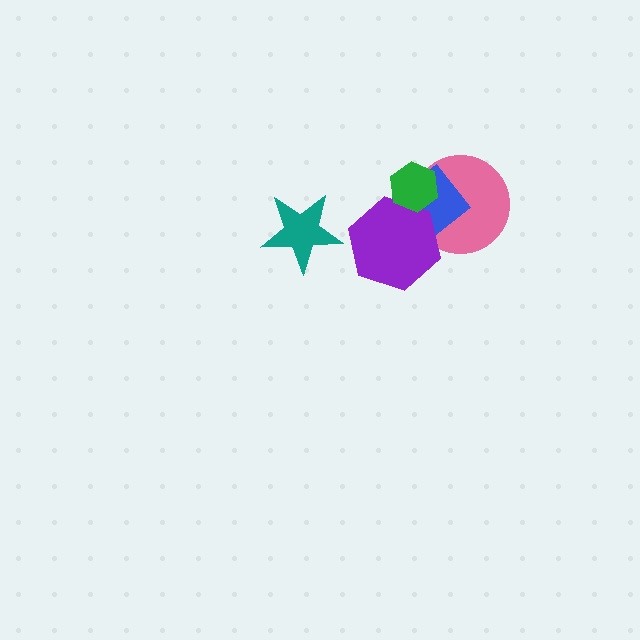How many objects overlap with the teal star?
0 objects overlap with the teal star.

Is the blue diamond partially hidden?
Yes, it is partially covered by another shape.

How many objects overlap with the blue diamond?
3 objects overlap with the blue diamond.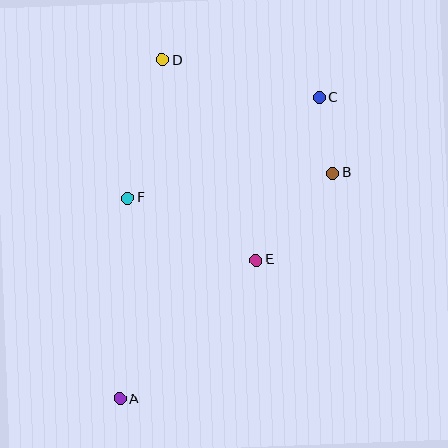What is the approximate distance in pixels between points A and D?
The distance between A and D is approximately 342 pixels.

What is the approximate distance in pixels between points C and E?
The distance between C and E is approximately 175 pixels.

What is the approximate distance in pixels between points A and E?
The distance between A and E is approximately 195 pixels.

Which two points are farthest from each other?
Points A and C are farthest from each other.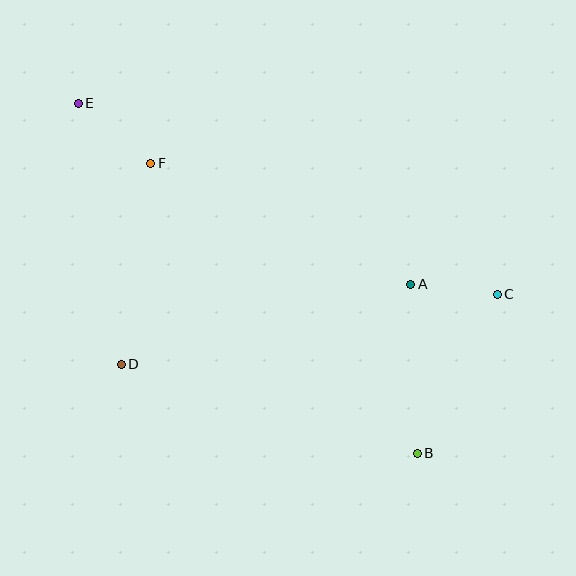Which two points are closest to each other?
Points A and C are closest to each other.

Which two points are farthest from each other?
Points B and E are farthest from each other.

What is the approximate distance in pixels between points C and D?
The distance between C and D is approximately 382 pixels.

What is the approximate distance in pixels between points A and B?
The distance between A and B is approximately 169 pixels.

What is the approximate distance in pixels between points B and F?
The distance between B and F is approximately 394 pixels.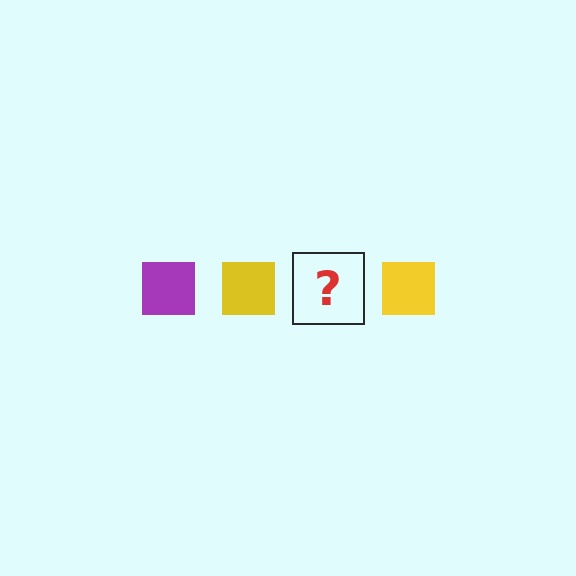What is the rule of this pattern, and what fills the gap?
The rule is that the pattern cycles through purple, yellow squares. The gap should be filled with a purple square.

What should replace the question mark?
The question mark should be replaced with a purple square.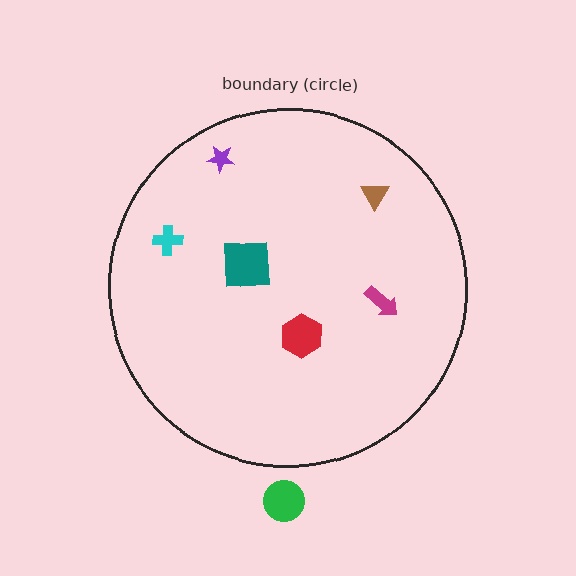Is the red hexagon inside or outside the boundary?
Inside.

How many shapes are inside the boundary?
6 inside, 1 outside.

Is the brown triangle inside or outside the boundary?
Inside.